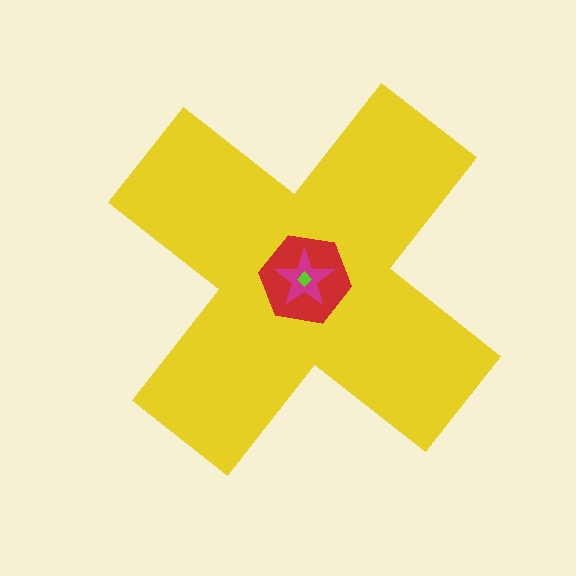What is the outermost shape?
The yellow cross.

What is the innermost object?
The lime diamond.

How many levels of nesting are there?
4.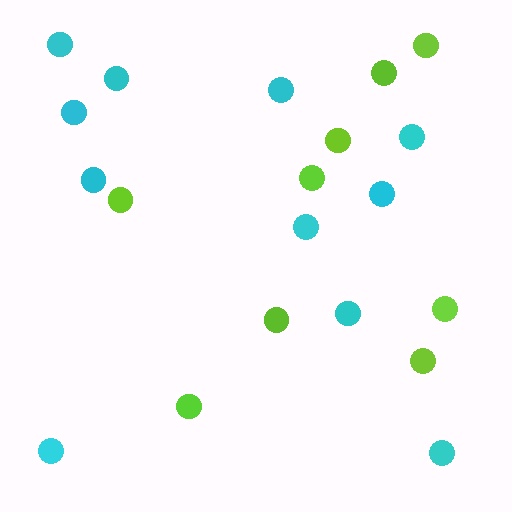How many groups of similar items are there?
There are 2 groups: one group of cyan circles (11) and one group of lime circles (9).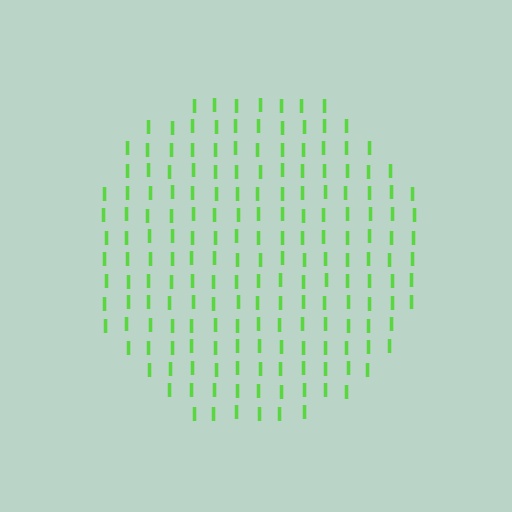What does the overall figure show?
The overall figure shows a circle.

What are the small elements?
The small elements are letter I's.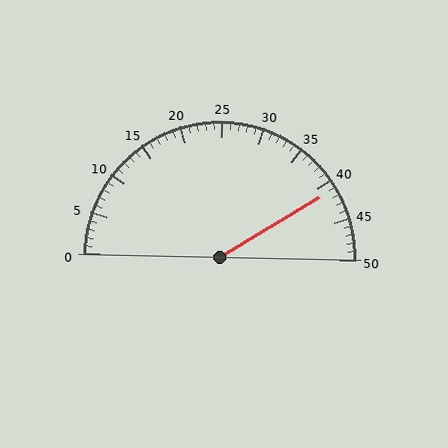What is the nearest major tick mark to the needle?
The nearest major tick mark is 40.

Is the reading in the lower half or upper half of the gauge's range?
The reading is in the upper half of the range (0 to 50).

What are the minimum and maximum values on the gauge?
The gauge ranges from 0 to 50.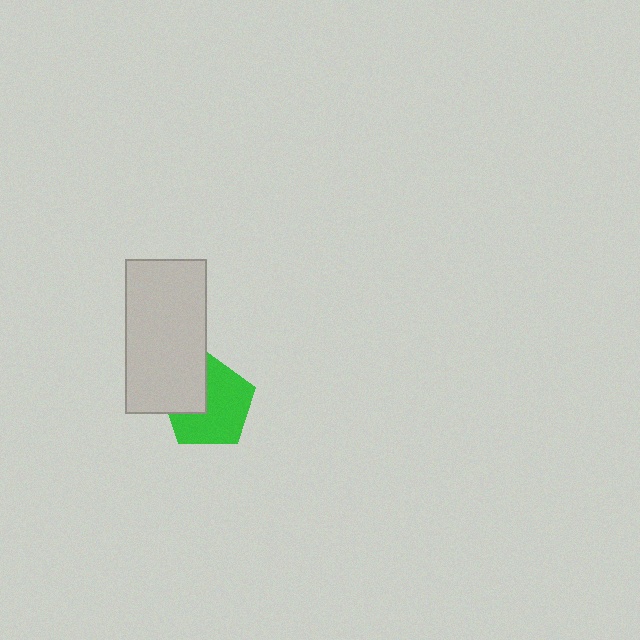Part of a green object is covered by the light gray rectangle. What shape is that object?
It is a pentagon.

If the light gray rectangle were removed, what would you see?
You would see the complete green pentagon.